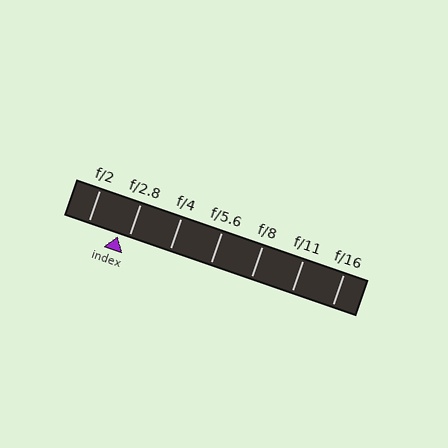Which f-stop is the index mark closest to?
The index mark is closest to f/2.8.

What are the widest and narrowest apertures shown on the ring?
The widest aperture shown is f/2 and the narrowest is f/16.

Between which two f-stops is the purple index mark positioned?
The index mark is between f/2 and f/2.8.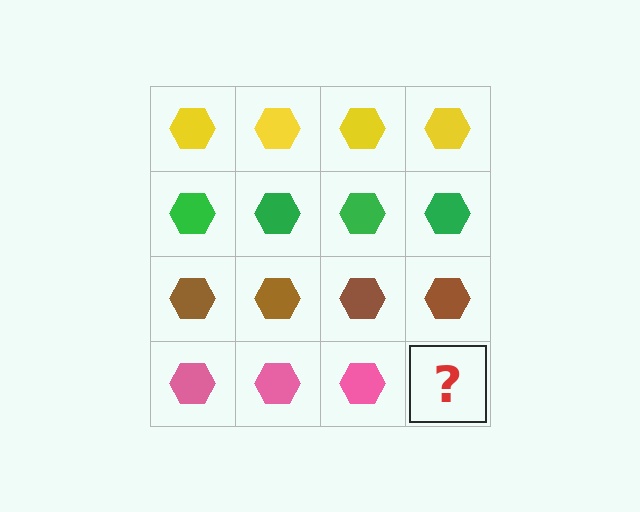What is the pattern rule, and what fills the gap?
The rule is that each row has a consistent color. The gap should be filled with a pink hexagon.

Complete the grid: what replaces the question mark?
The question mark should be replaced with a pink hexagon.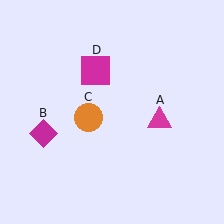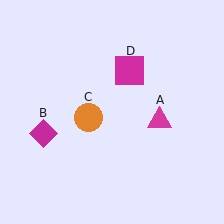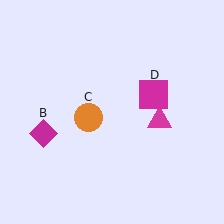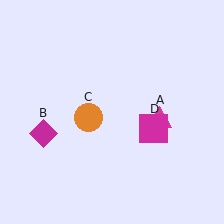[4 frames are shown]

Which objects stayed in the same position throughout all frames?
Magenta triangle (object A) and magenta diamond (object B) and orange circle (object C) remained stationary.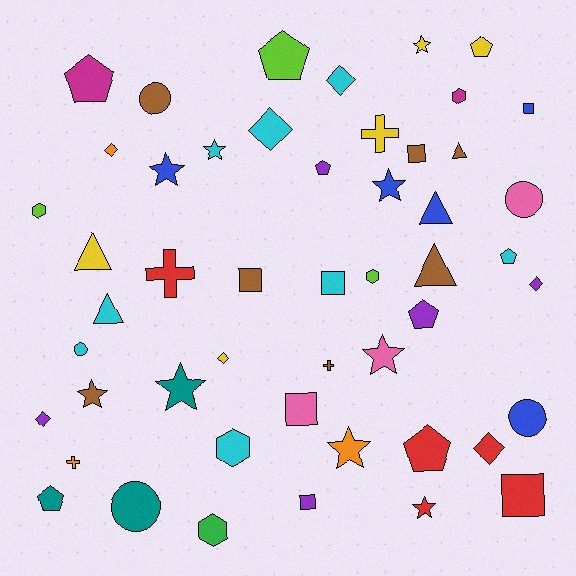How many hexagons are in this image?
There are 5 hexagons.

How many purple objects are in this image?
There are 5 purple objects.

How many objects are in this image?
There are 50 objects.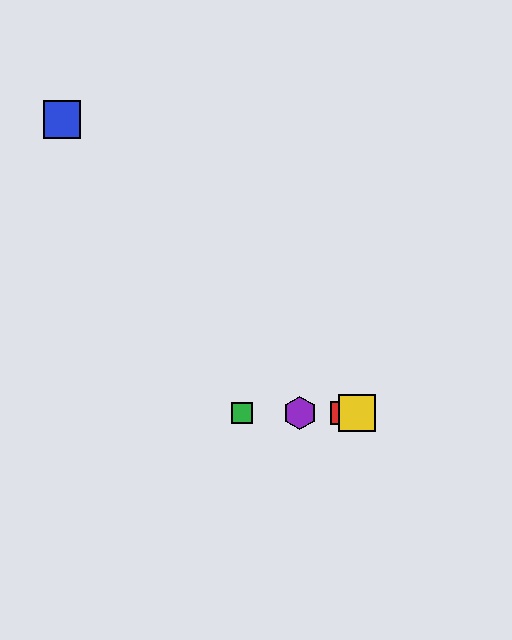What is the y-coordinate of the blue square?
The blue square is at y≈119.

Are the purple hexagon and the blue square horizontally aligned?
No, the purple hexagon is at y≈413 and the blue square is at y≈119.